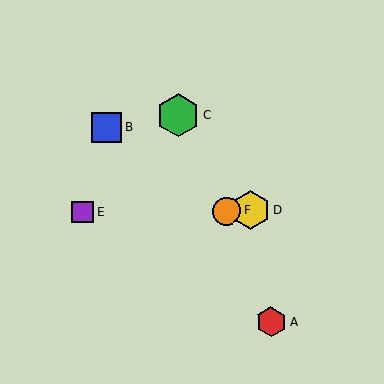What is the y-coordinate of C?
Object C is at y≈115.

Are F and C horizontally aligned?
No, F is at y≈211 and C is at y≈115.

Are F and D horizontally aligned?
Yes, both are at y≈211.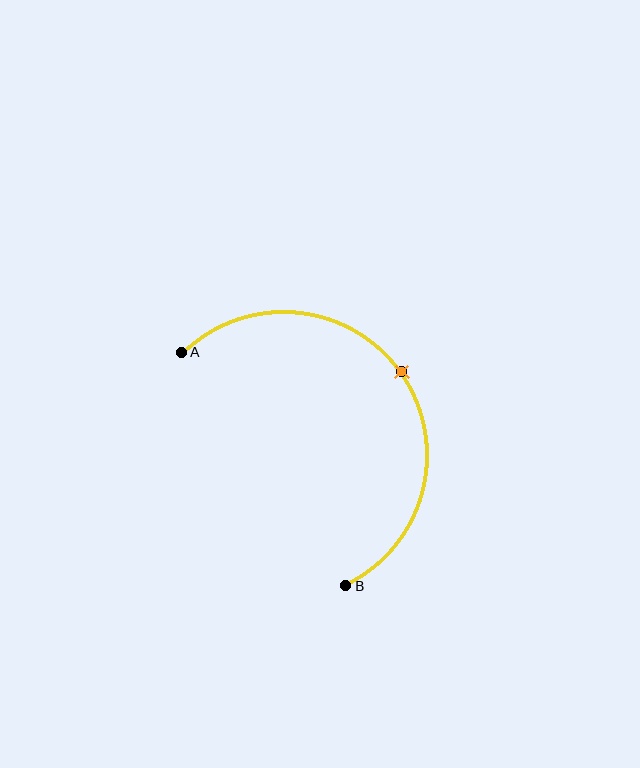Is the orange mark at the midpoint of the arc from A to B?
Yes. The orange mark lies on the arc at equal arc-length from both A and B — it is the arc midpoint.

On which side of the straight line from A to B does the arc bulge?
The arc bulges above and to the right of the straight line connecting A and B.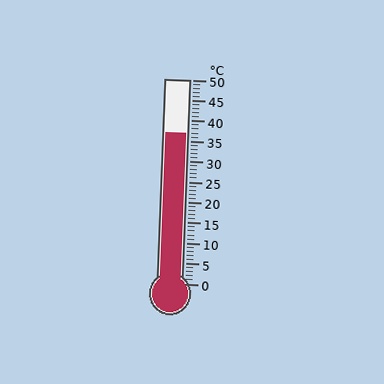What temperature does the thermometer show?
The thermometer shows approximately 37°C.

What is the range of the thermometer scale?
The thermometer scale ranges from 0°C to 50°C.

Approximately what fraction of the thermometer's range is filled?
The thermometer is filled to approximately 75% of its range.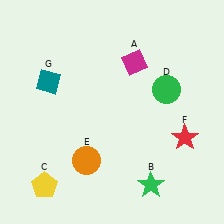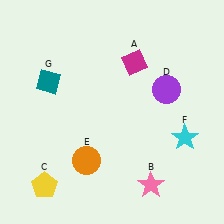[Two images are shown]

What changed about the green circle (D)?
In Image 1, D is green. In Image 2, it changed to purple.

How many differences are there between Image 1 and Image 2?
There are 3 differences between the two images.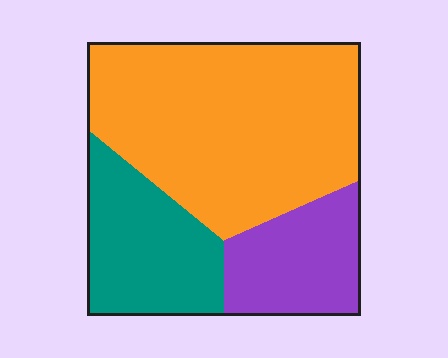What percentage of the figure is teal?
Teal takes up about one quarter (1/4) of the figure.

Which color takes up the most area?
Orange, at roughly 55%.